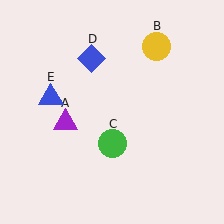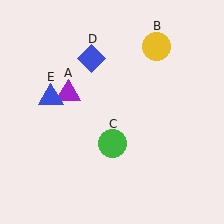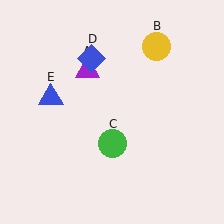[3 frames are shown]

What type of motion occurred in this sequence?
The purple triangle (object A) rotated clockwise around the center of the scene.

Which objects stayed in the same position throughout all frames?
Yellow circle (object B) and green circle (object C) and blue diamond (object D) and blue triangle (object E) remained stationary.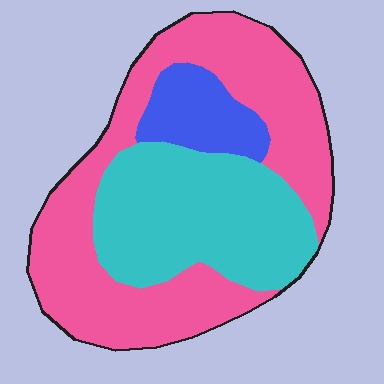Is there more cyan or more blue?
Cyan.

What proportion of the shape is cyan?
Cyan takes up about three eighths (3/8) of the shape.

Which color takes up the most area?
Pink, at roughly 55%.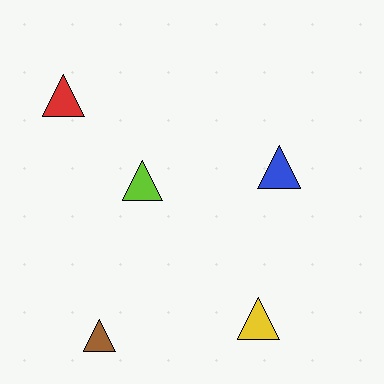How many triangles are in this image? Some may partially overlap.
There are 5 triangles.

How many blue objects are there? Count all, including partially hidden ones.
There is 1 blue object.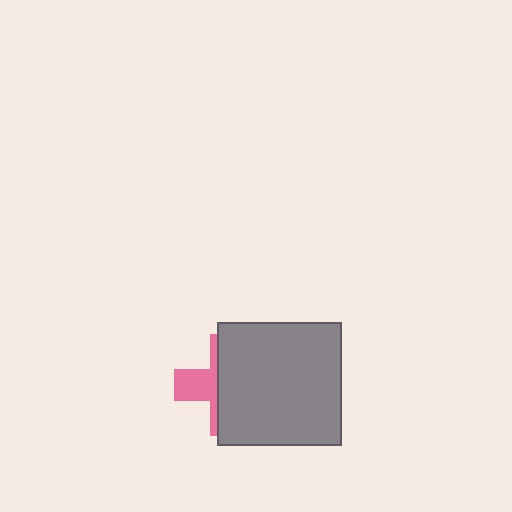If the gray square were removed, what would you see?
You would see the complete pink cross.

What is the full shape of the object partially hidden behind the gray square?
The partially hidden object is a pink cross.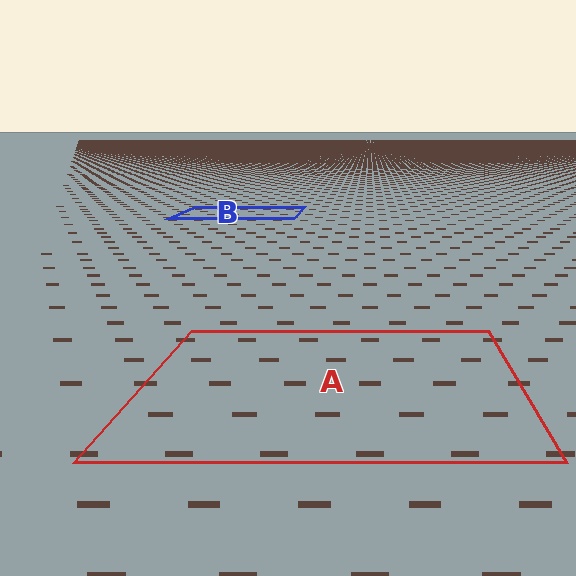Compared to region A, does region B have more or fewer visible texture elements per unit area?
Region B has more texture elements per unit area — they are packed more densely because it is farther away.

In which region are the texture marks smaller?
The texture marks are smaller in region B, because it is farther away.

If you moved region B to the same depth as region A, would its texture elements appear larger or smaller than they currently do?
They would appear larger. At a closer depth, the same texture elements are projected at a bigger on-screen size.